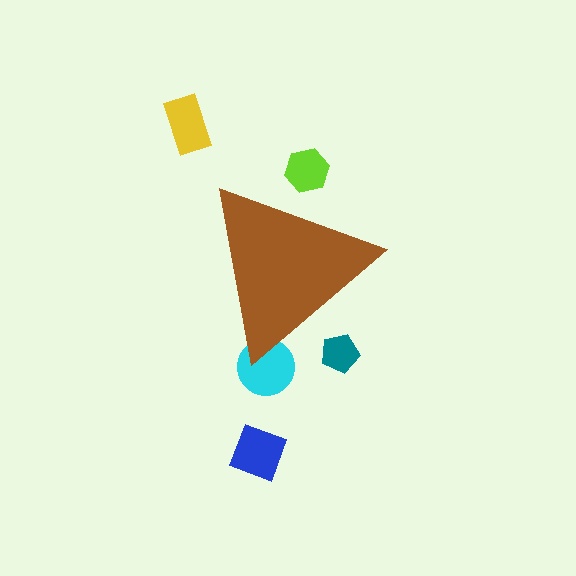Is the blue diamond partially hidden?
No, the blue diamond is fully visible.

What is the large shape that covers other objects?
A brown triangle.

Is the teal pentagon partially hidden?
Yes, the teal pentagon is partially hidden behind the brown triangle.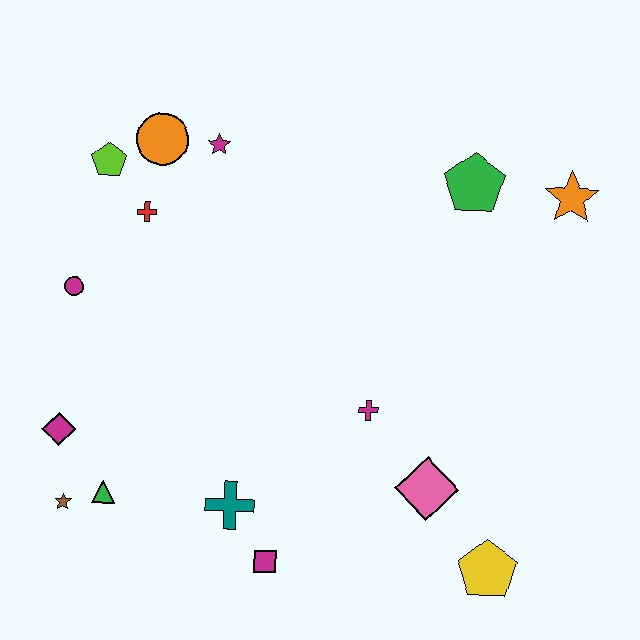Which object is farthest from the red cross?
The yellow pentagon is farthest from the red cross.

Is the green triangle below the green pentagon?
Yes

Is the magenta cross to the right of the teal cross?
Yes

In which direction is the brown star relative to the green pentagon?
The brown star is to the left of the green pentagon.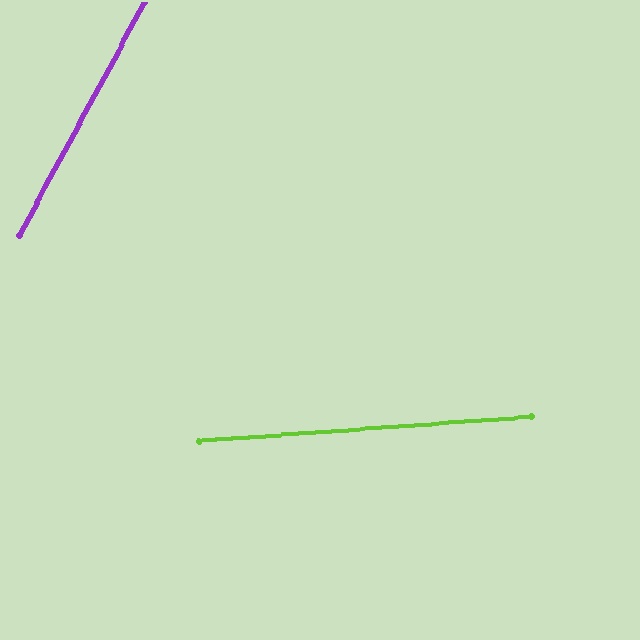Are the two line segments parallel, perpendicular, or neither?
Neither parallel nor perpendicular — they differ by about 57°.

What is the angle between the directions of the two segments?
Approximately 57 degrees.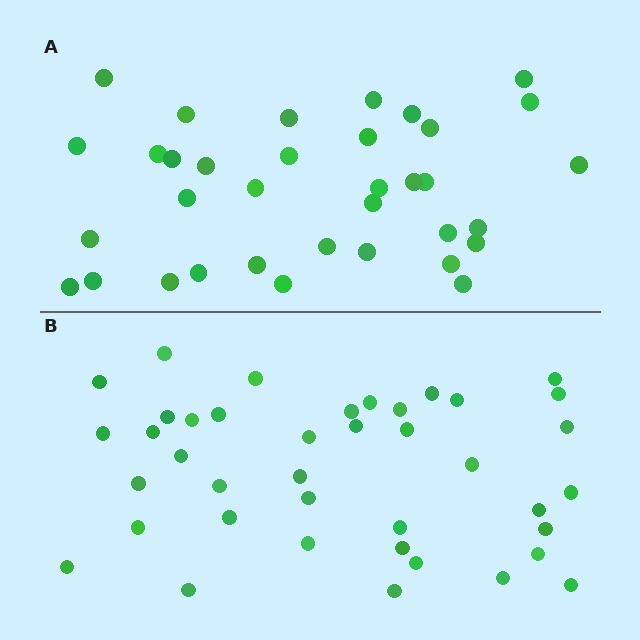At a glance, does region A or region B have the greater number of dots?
Region B (the bottom region) has more dots.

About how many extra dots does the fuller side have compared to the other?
Region B has about 5 more dots than region A.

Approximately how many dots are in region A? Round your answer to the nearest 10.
About 40 dots. (The exact count is 35, which rounds to 40.)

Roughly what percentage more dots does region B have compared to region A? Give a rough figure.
About 15% more.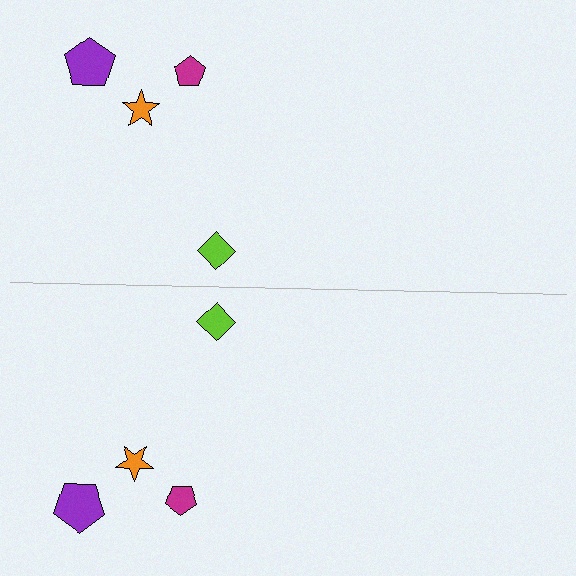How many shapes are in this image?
There are 8 shapes in this image.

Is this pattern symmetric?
Yes, this pattern has bilateral (reflection) symmetry.